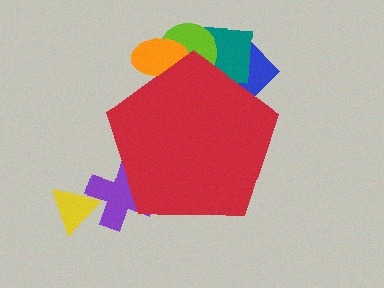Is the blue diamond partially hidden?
Yes, the blue diamond is partially hidden behind the red pentagon.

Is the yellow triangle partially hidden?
No, the yellow triangle is fully visible.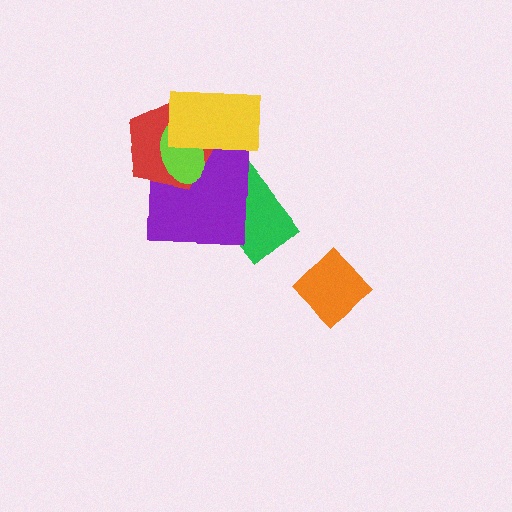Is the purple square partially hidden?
Yes, it is partially covered by another shape.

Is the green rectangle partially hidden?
Yes, it is partially covered by another shape.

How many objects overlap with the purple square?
4 objects overlap with the purple square.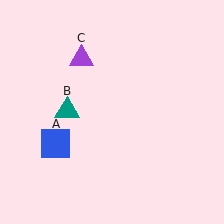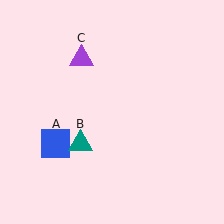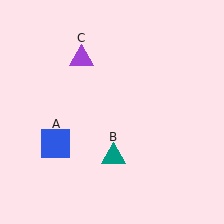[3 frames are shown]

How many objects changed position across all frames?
1 object changed position: teal triangle (object B).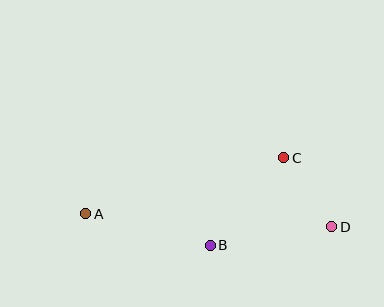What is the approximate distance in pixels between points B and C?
The distance between B and C is approximately 114 pixels.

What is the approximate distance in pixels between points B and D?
The distance between B and D is approximately 123 pixels.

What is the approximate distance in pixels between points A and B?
The distance between A and B is approximately 128 pixels.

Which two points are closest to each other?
Points C and D are closest to each other.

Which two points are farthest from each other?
Points A and D are farthest from each other.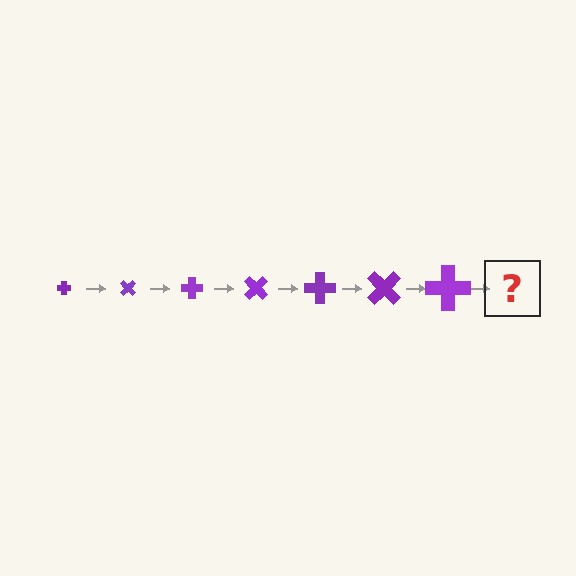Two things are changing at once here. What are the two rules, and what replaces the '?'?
The two rules are that the cross grows larger each step and it rotates 45 degrees each step. The '?' should be a cross, larger than the previous one and rotated 315 degrees from the start.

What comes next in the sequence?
The next element should be a cross, larger than the previous one and rotated 315 degrees from the start.